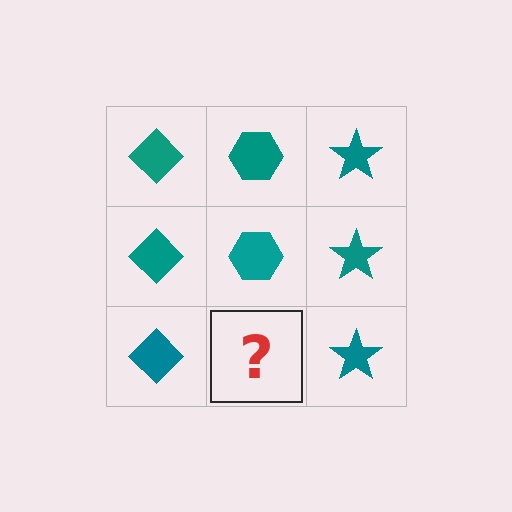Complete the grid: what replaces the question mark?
The question mark should be replaced with a teal hexagon.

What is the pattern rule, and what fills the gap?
The rule is that each column has a consistent shape. The gap should be filled with a teal hexagon.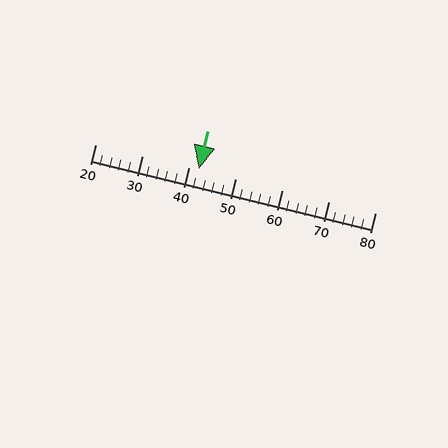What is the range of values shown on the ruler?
The ruler shows values from 20 to 80.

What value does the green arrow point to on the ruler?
The green arrow points to approximately 42.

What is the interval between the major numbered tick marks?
The major tick marks are spaced 10 units apart.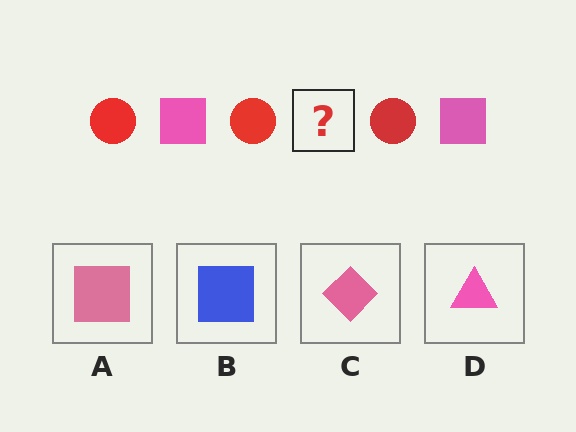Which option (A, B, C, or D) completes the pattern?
A.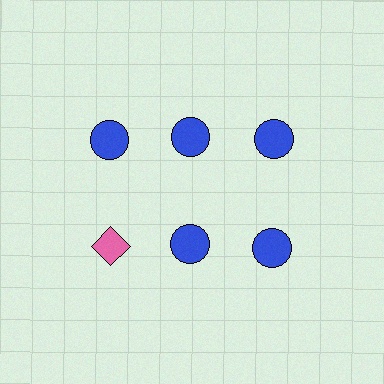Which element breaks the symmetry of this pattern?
The pink diamond in the second row, leftmost column breaks the symmetry. All other shapes are blue circles.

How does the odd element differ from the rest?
It differs in both color (pink instead of blue) and shape (diamond instead of circle).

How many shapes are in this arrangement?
There are 6 shapes arranged in a grid pattern.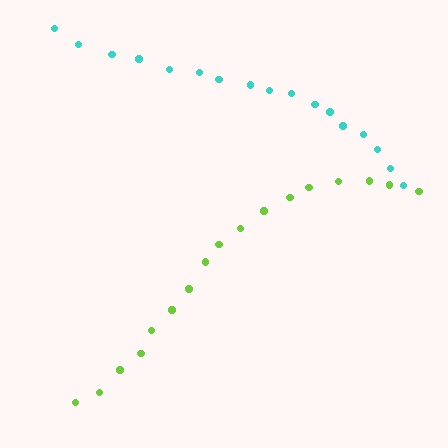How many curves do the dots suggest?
There are 2 distinct paths.